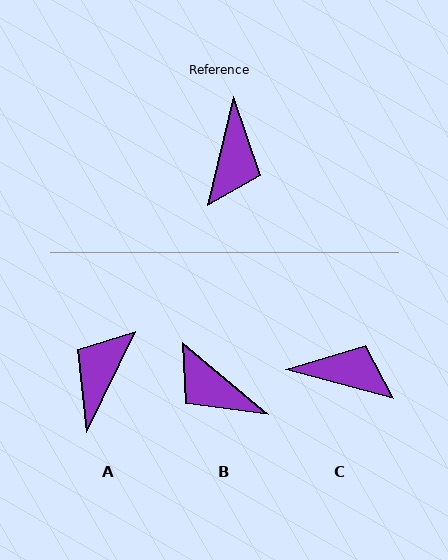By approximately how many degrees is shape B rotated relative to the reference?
Approximately 116 degrees clockwise.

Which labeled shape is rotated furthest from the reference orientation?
A, about 168 degrees away.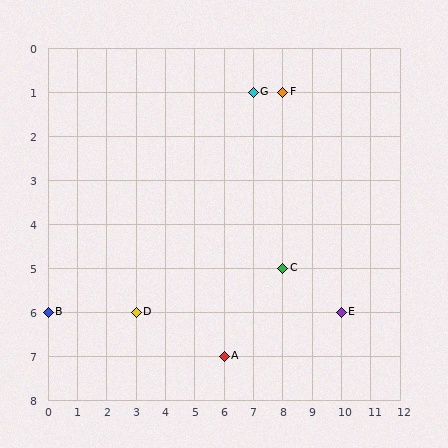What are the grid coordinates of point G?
Point G is at grid coordinates (7, 1).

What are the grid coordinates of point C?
Point C is at grid coordinates (8, 5).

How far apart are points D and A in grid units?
Points D and A are 3 columns and 1 row apart (about 3.2 grid units diagonally).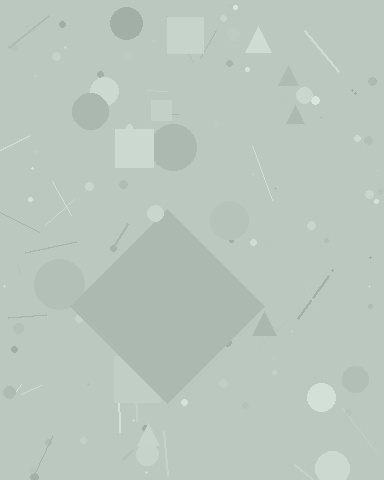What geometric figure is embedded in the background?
A diamond is embedded in the background.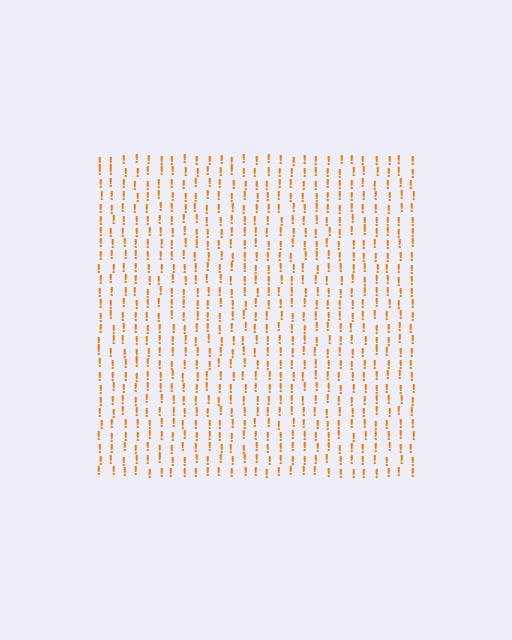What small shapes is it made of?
It is made of small exclamation marks.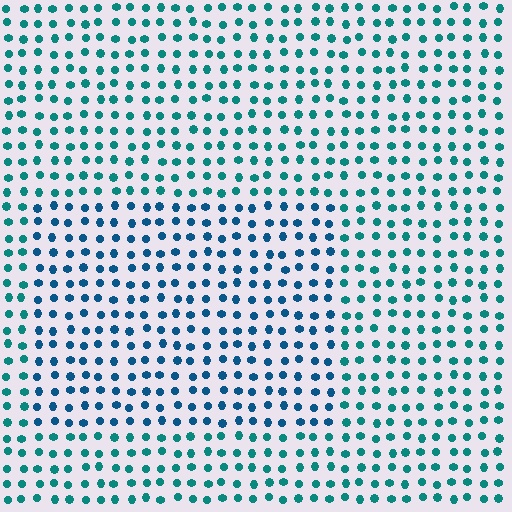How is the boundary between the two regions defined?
The boundary is defined purely by a slight shift in hue (about 29 degrees). Spacing, size, and orientation are identical on both sides.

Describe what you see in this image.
The image is filled with small teal elements in a uniform arrangement. A rectangle-shaped region is visible where the elements are tinted to a slightly different hue, forming a subtle color boundary.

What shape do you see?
I see a rectangle.